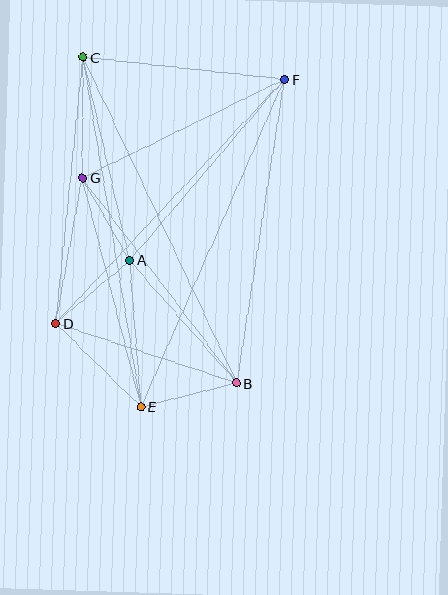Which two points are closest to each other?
Points A and G are closest to each other.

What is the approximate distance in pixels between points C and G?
The distance between C and G is approximately 121 pixels.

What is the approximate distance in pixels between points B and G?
The distance between B and G is approximately 257 pixels.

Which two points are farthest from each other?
Points B and C are farthest from each other.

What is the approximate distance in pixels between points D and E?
The distance between D and E is approximately 119 pixels.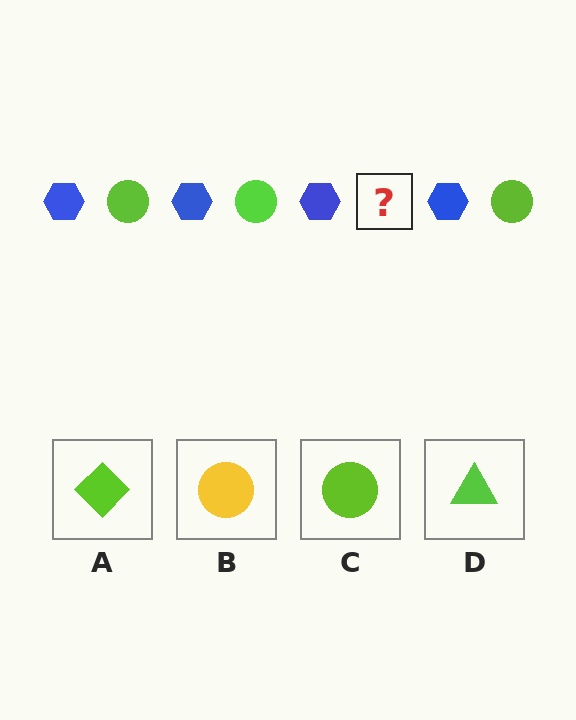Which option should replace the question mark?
Option C.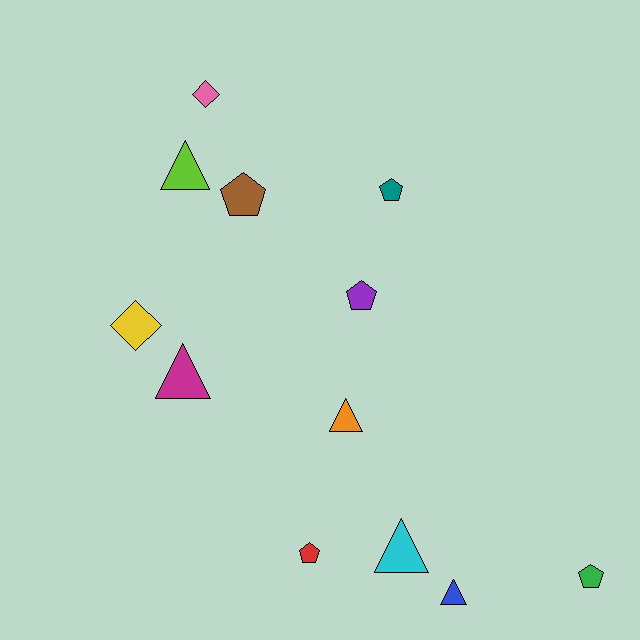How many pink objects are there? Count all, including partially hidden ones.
There is 1 pink object.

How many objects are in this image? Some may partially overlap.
There are 12 objects.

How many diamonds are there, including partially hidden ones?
There are 2 diamonds.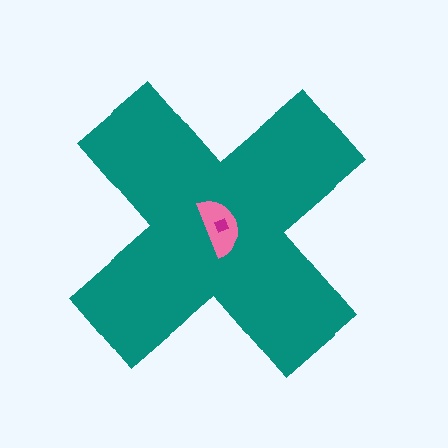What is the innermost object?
The magenta diamond.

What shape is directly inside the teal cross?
The pink semicircle.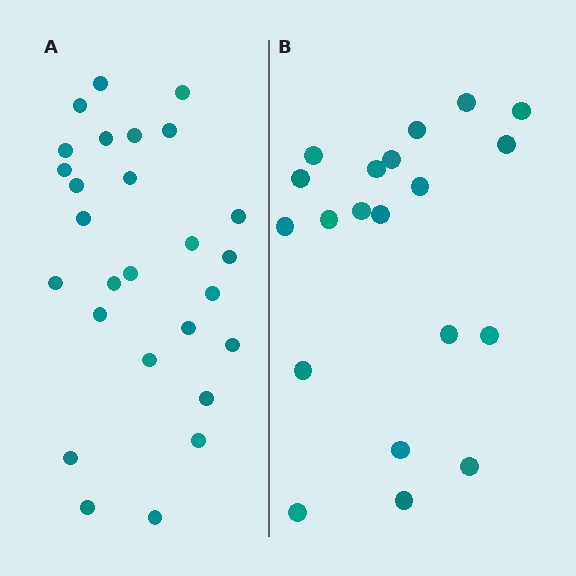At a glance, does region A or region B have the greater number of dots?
Region A (the left region) has more dots.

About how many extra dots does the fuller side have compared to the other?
Region A has roughly 8 or so more dots than region B.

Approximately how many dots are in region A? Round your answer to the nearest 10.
About 30 dots. (The exact count is 27, which rounds to 30.)